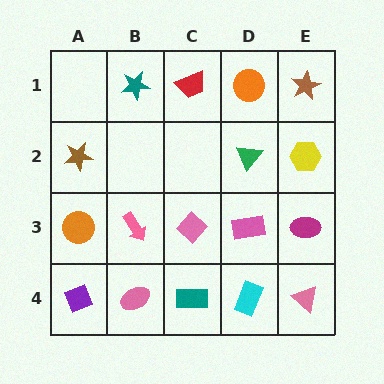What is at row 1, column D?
An orange circle.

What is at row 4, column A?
A purple diamond.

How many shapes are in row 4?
5 shapes.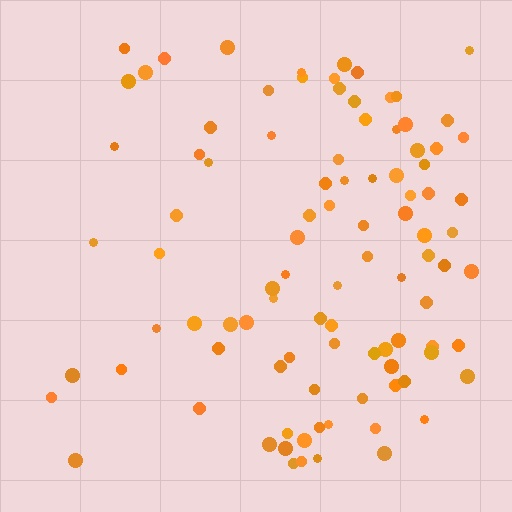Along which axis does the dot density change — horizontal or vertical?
Horizontal.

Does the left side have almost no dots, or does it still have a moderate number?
Still a moderate number, just noticeably fewer than the right.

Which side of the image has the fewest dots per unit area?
The left.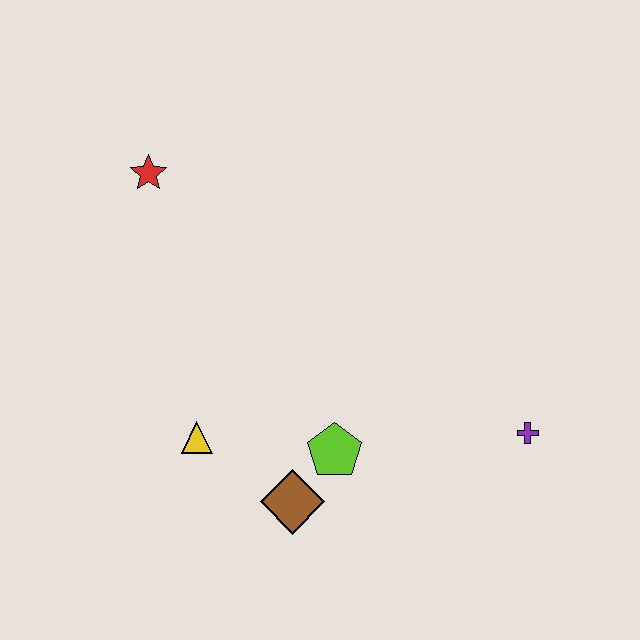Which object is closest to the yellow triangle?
The brown diamond is closest to the yellow triangle.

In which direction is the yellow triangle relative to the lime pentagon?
The yellow triangle is to the left of the lime pentagon.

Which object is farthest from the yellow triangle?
The purple cross is farthest from the yellow triangle.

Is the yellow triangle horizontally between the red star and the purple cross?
Yes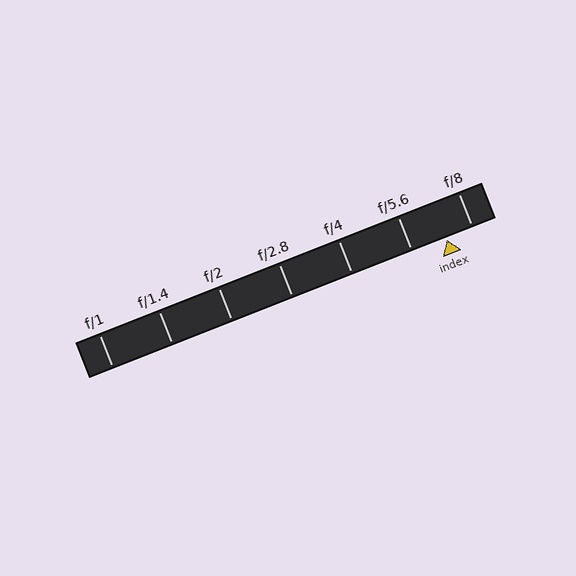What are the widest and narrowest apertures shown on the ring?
The widest aperture shown is f/1 and the narrowest is f/8.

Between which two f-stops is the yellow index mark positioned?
The index mark is between f/5.6 and f/8.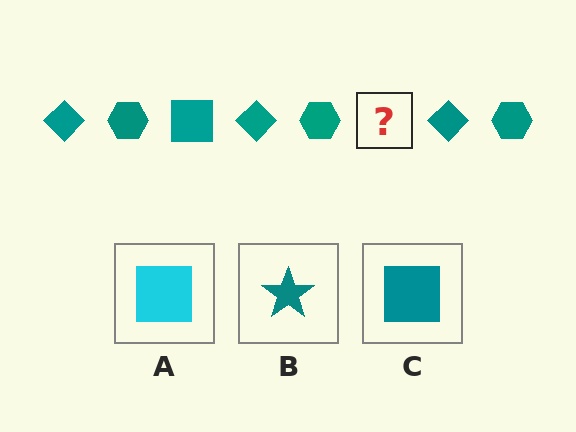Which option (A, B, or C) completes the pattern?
C.